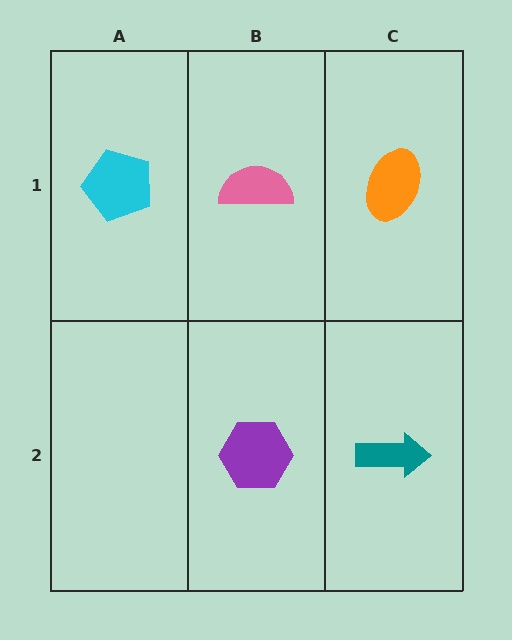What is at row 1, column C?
An orange ellipse.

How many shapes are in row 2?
2 shapes.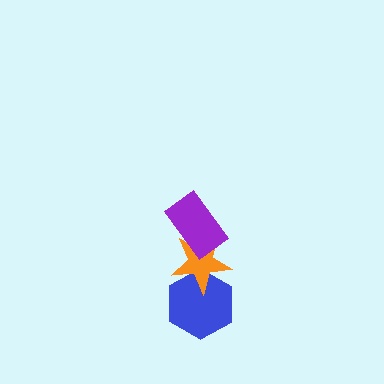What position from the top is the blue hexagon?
The blue hexagon is 3rd from the top.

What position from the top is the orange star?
The orange star is 2nd from the top.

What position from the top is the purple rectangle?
The purple rectangle is 1st from the top.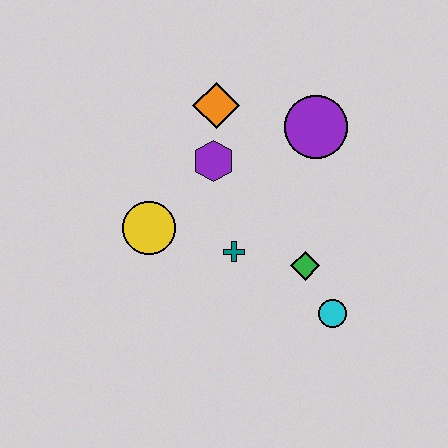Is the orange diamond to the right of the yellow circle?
Yes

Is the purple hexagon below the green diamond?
No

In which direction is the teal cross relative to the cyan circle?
The teal cross is to the left of the cyan circle.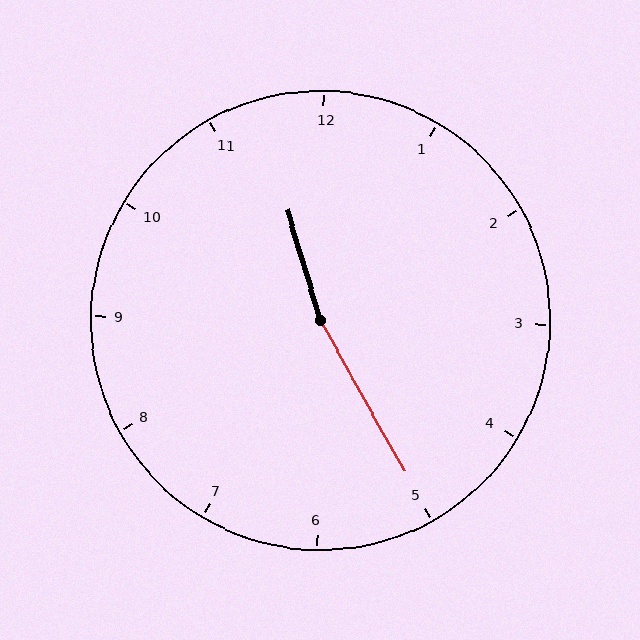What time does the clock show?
11:25.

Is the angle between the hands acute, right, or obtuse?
It is obtuse.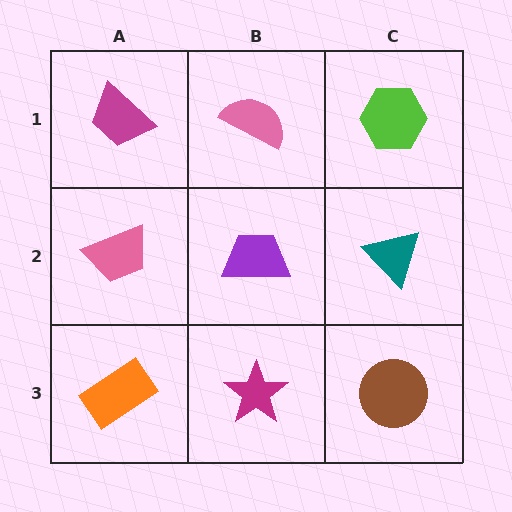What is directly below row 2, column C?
A brown circle.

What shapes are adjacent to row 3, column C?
A teal triangle (row 2, column C), a magenta star (row 3, column B).